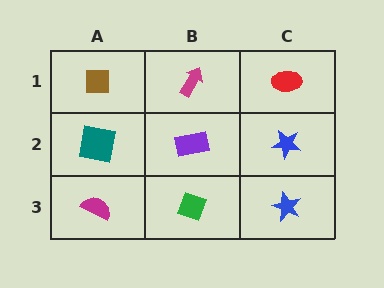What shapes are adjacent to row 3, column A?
A teal square (row 2, column A), a green diamond (row 3, column B).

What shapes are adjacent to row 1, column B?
A purple rectangle (row 2, column B), a brown square (row 1, column A), a red ellipse (row 1, column C).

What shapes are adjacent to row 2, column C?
A red ellipse (row 1, column C), a blue star (row 3, column C), a purple rectangle (row 2, column B).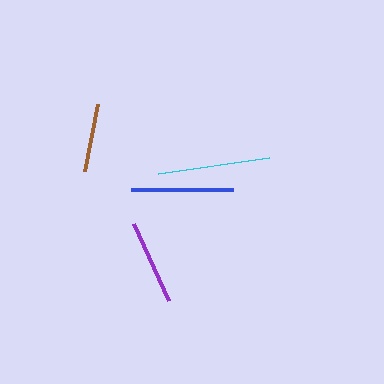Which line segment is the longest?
The cyan line is the longest at approximately 112 pixels.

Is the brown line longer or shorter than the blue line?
The blue line is longer than the brown line.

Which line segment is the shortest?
The brown line is the shortest at approximately 68 pixels.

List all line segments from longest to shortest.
From longest to shortest: cyan, blue, purple, brown.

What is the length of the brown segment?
The brown segment is approximately 68 pixels long.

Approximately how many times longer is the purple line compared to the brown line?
The purple line is approximately 1.2 times the length of the brown line.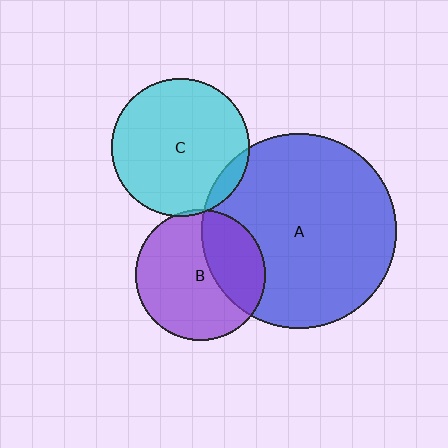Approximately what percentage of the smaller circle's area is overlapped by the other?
Approximately 5%.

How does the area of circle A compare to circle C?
Approximately 2.0 times.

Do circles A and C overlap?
Yes.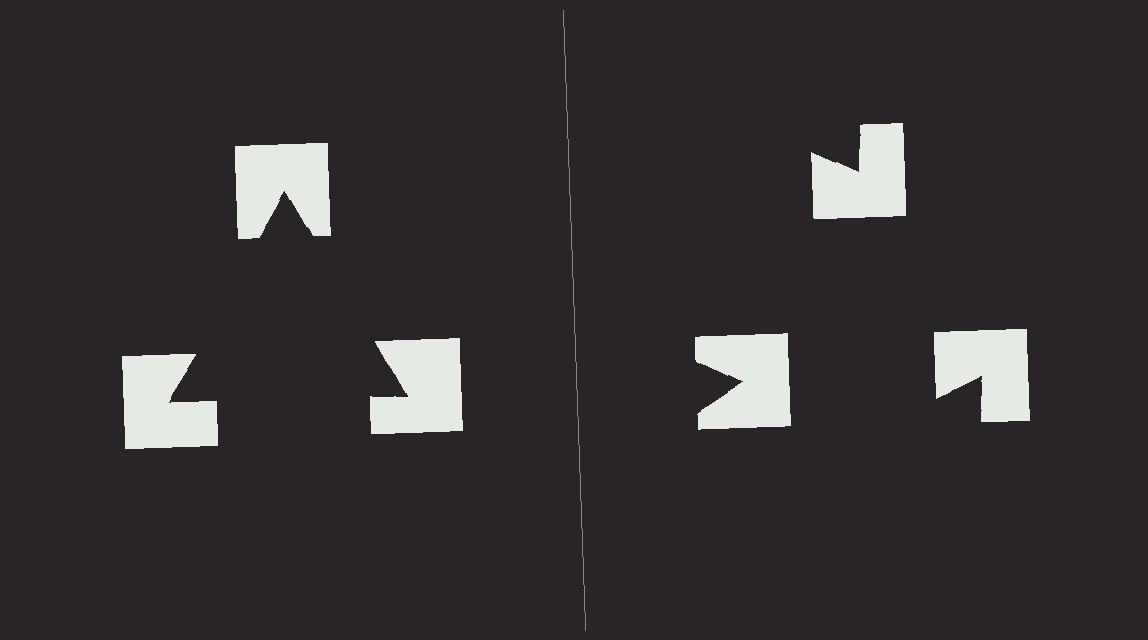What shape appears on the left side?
An illusory triangle.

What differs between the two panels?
The notched squares are positioned identically on both sides; only the wedge orientations differ. On the left they align to a triangle; on the right they are misaligned.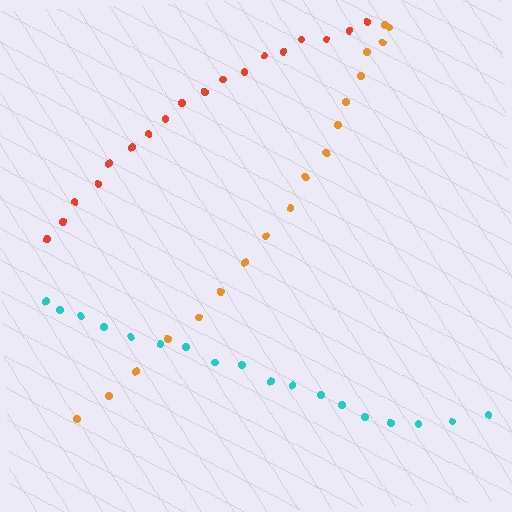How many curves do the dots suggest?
There are 3 distinct paths.